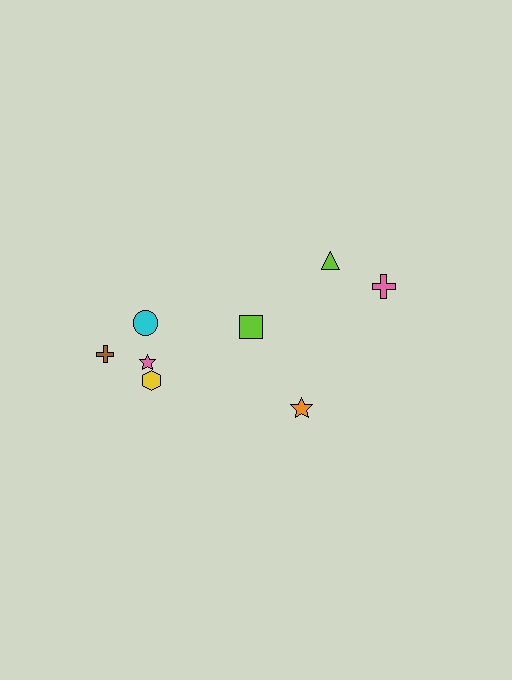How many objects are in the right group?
There are 3 objects.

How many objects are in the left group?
There are 5 objects.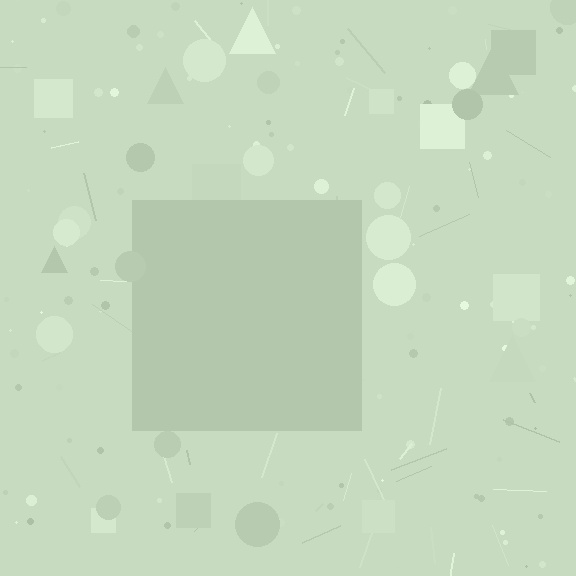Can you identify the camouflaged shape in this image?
The camouflaged shape is a square.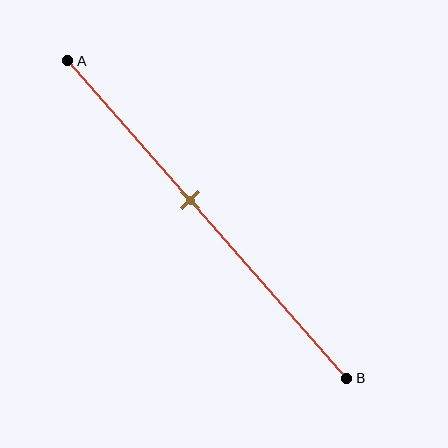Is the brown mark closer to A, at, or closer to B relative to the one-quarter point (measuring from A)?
The brown mark is closer to point B than the one-quarter point of segment AB.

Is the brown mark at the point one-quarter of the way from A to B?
No, the mark is at about 45% from A, not at the 25% one-quarter point.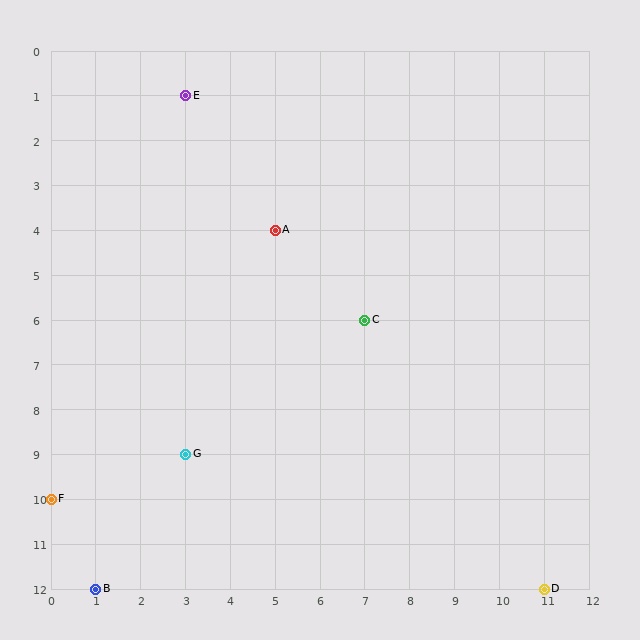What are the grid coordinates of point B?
Point B is at grid coordinates (1, 12).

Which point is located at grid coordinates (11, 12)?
Point D is at (11, 12).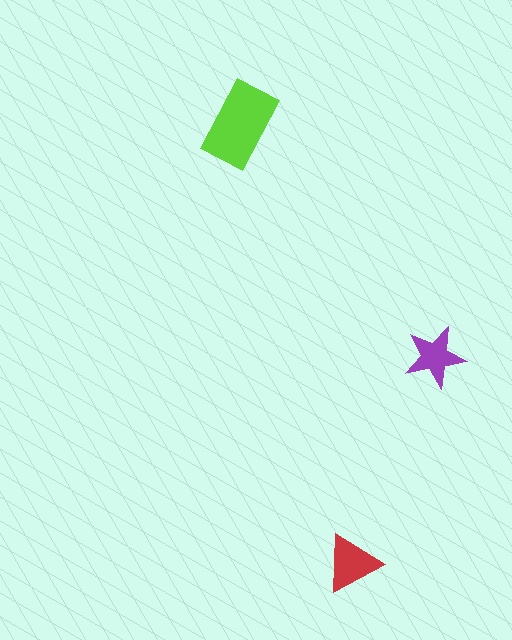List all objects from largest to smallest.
The lime rectangle, the red triangle, the purple star.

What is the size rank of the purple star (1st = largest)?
3rd.